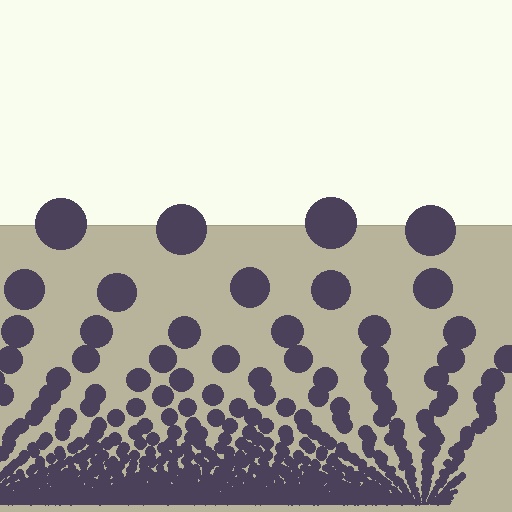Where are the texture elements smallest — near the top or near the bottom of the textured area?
Near the bottom.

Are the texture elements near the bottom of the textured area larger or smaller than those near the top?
Smaller. The gradient is inverted — elements near the bottom are smaller and denser.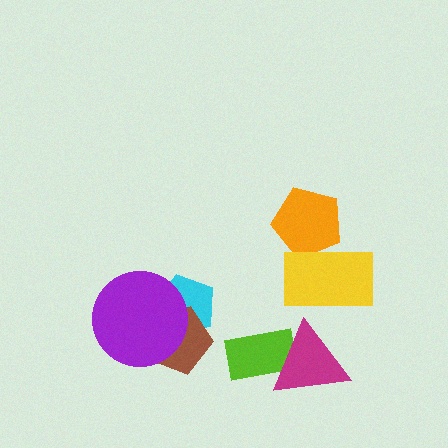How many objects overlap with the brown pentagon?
2 objects overlap with the brown pentagon.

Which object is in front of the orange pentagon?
The yellow rectangle is in front of the orange pentagon.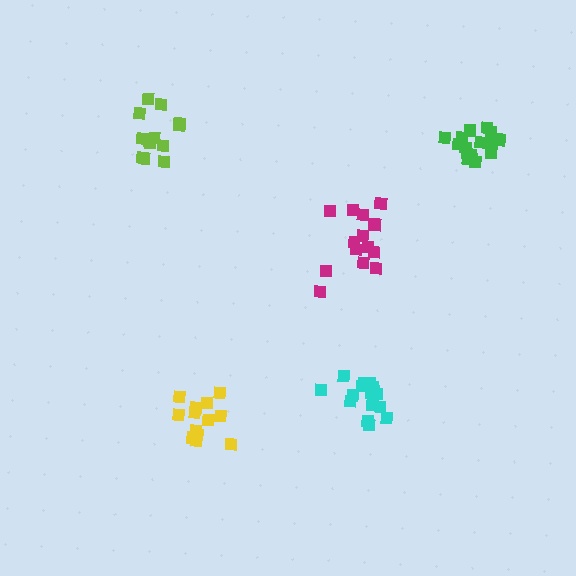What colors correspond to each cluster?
The clusters are colored: yellow, cyan, magenta, green, lime.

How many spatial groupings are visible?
There are 5 spatial groupings.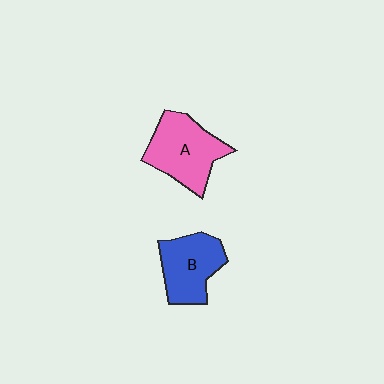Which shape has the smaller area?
Shape B (blue).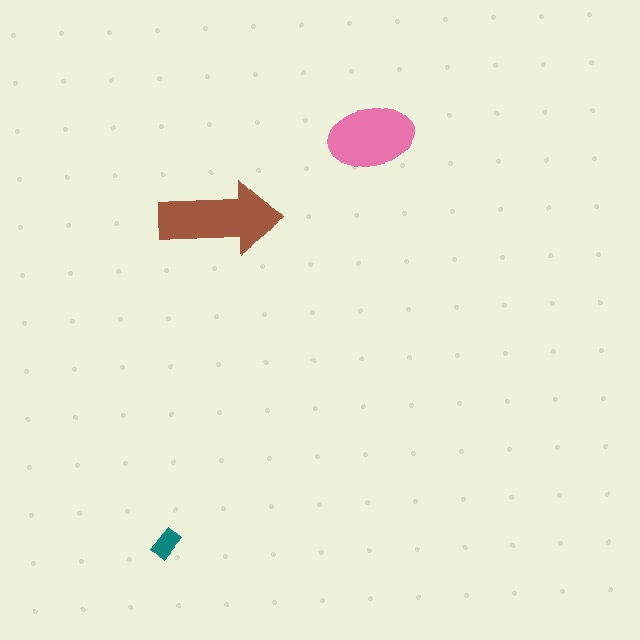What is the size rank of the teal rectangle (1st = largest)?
3rd.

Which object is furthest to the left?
The teal rectangle is leftmost.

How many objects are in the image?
There are 3 objects in the image.